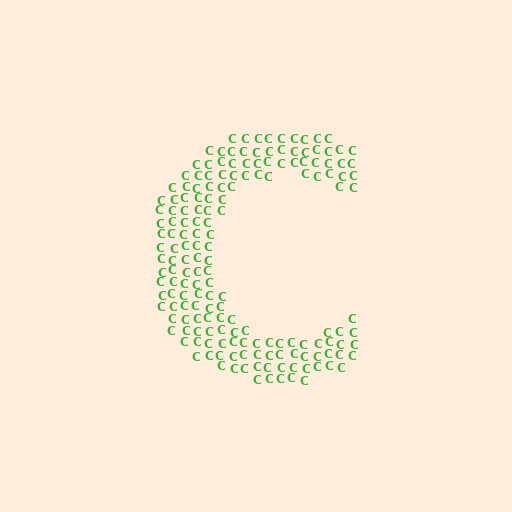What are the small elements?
The small elements are letter C's.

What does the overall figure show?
The overall figure shows the letter C.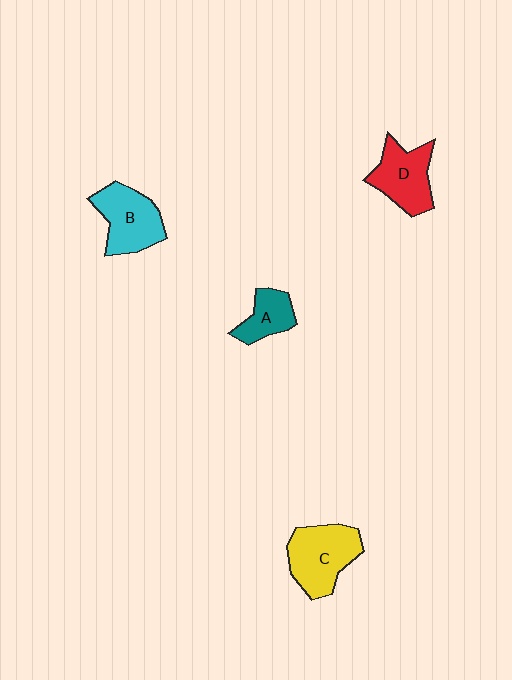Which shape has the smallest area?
Shape A (teal).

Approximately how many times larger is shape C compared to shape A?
Approximately 1.8 times.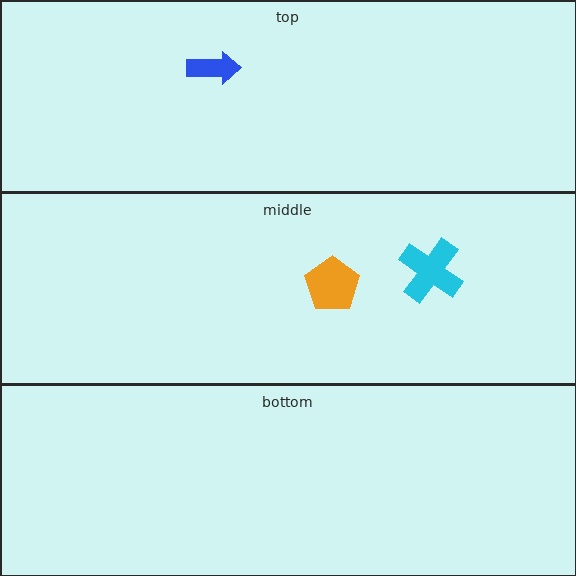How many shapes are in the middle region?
2.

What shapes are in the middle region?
The orange pentagon, the cyan cross.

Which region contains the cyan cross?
The middle region.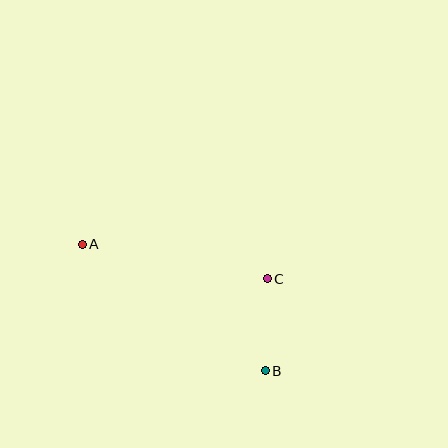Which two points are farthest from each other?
Points A and B are farthest from each other.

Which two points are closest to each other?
Points B and C are closest to each other.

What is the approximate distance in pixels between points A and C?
The distance between A and C is approximately 188 pixels.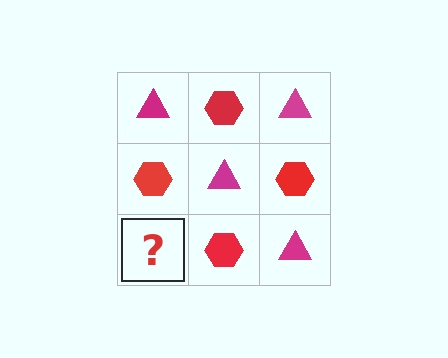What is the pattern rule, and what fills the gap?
The rule is that it alternates magenta triangle and red hexagon in a checkerboard pattern. The gap should be filled with a magenta triangle.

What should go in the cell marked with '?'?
The missing cell should contain a magenta triangle.